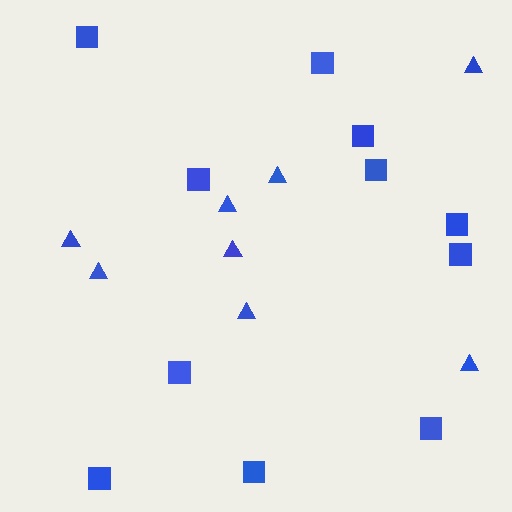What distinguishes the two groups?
There are 2 groups: one group of triangles (8) and one group of squares (11).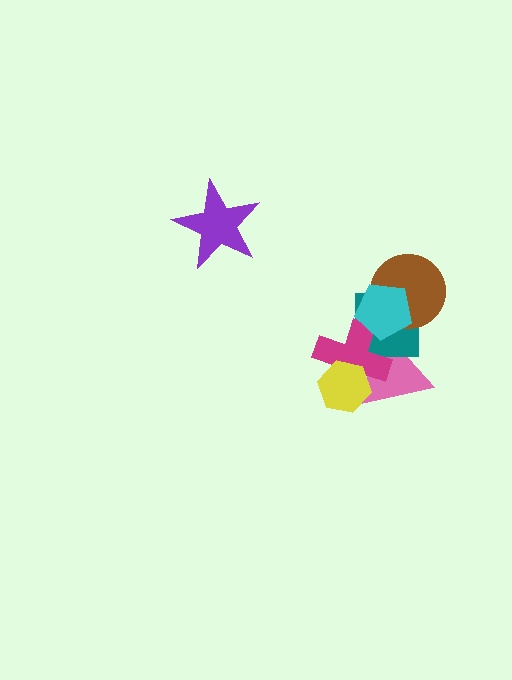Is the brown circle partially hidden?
Yes, it is partially covered by another shape.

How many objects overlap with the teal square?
4 objects overlap with the teal square.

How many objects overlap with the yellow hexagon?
2 objects overlap with the yellow hexagon.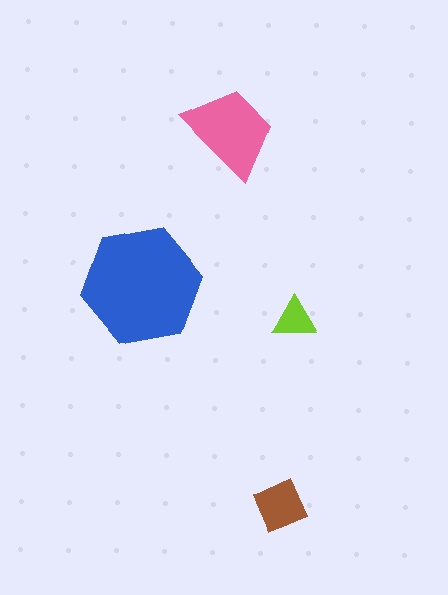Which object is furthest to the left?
The blue hexagon is leftmost.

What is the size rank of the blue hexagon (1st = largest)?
1st.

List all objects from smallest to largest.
The lime triangle, the brown diamond, the pink trapezoid, the blue hexagon.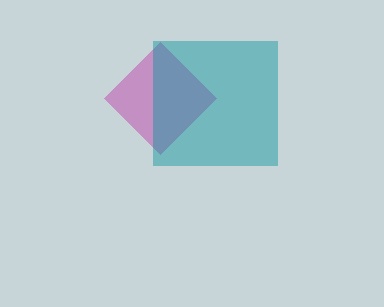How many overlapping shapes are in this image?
There are 2 overlapping shapes in the image.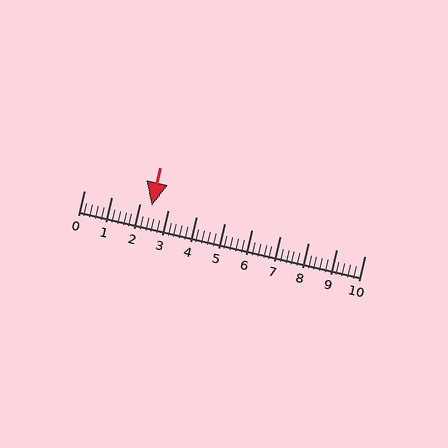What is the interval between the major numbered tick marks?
The major tick marks are spaced 1 units apart.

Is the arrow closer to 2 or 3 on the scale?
The arrow is closer to 2.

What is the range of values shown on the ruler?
The ruler shows values from 0 to 10.